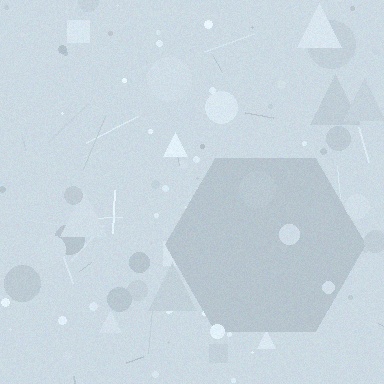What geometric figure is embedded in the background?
A hexagon is embedded in the background.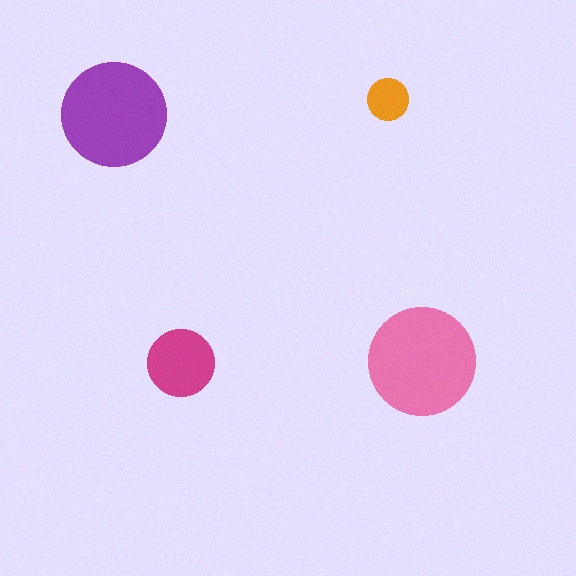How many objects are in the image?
There are 4 objects in the image.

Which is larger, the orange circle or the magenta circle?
The magenta one.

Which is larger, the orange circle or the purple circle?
The purple one.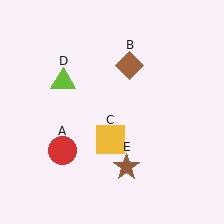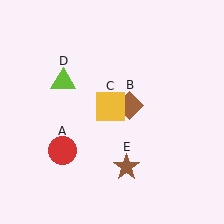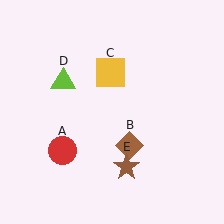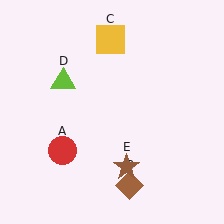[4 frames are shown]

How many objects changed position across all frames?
2 objects changed position: brown diamond (object B), yellow square (object C).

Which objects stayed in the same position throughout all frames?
Red circle (object A) and lime triangle (object D) and brown star (object E) remained stationary.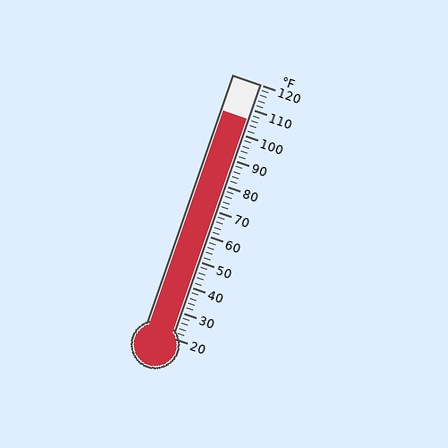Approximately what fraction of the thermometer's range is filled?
The thermometer is filled to approximately 85% of its range.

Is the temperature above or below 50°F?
The temperature is above 50°F.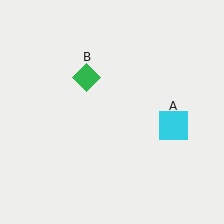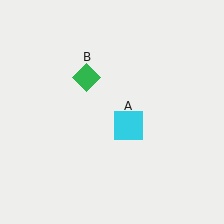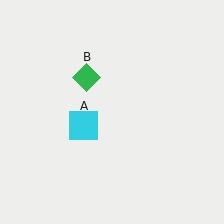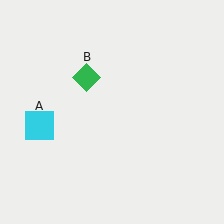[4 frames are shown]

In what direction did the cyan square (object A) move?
The cyan square (object A) moved left.